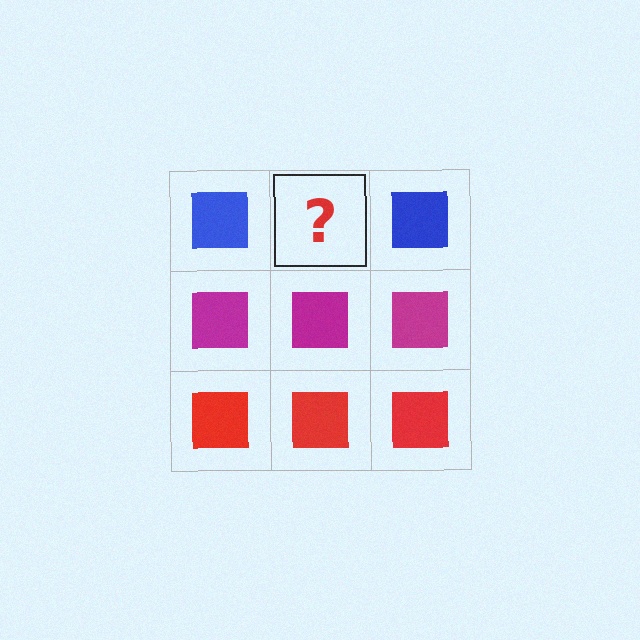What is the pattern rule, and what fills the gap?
The rule is that each row has a consistent color. The gap should be filled with a blue square.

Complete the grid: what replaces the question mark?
The question mark should be replaced with a blue square.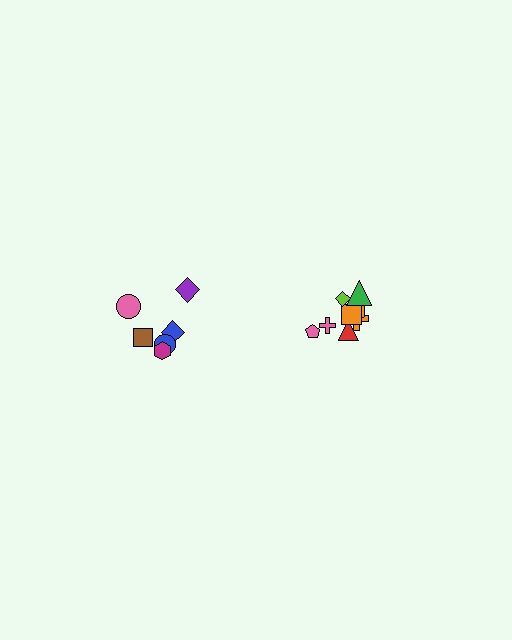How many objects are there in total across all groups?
There are 14 objects.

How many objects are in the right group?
There are 8 objects.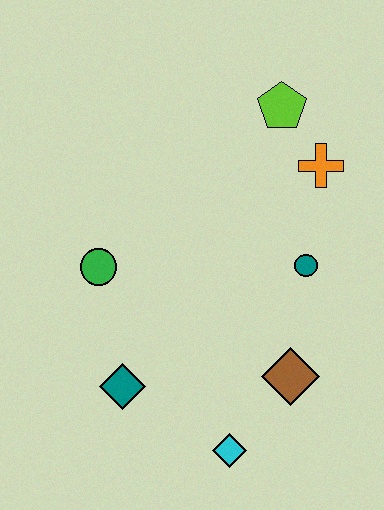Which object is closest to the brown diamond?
The cyan diamond is closest to the brown diamond.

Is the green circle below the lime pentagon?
Yes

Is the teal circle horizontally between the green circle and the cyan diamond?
No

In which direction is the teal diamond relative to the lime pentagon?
The teal diamond is below the lime pentagon.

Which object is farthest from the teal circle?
The teal diamond is farthest from the teal circle.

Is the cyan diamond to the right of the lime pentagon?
No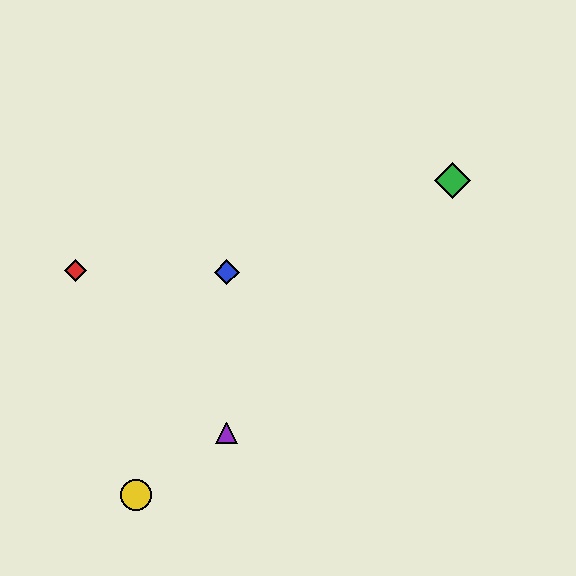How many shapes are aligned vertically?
2 shapes (the blue diamond, the purple triangle) are aligned vertically.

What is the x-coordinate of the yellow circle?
The yellow circle is at x≈136.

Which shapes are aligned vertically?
The blue diamond, the purple triangle are aligned vertically.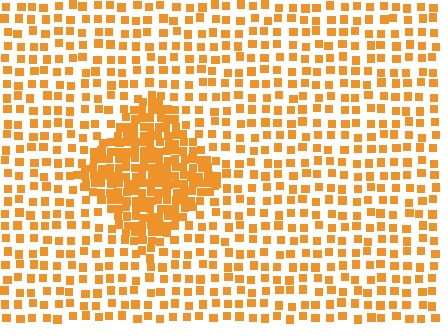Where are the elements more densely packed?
The elements are more densely packed inside the diamond boundary.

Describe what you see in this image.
The image contains small orange elements arranged at two different densities. A diamond-shaped region is visible where the elements are more densely packed than the surrounding area.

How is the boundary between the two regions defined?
The boundary is defined by a change in element density (approximately 2.5x ratio). All elements are the same color, size, and shape.